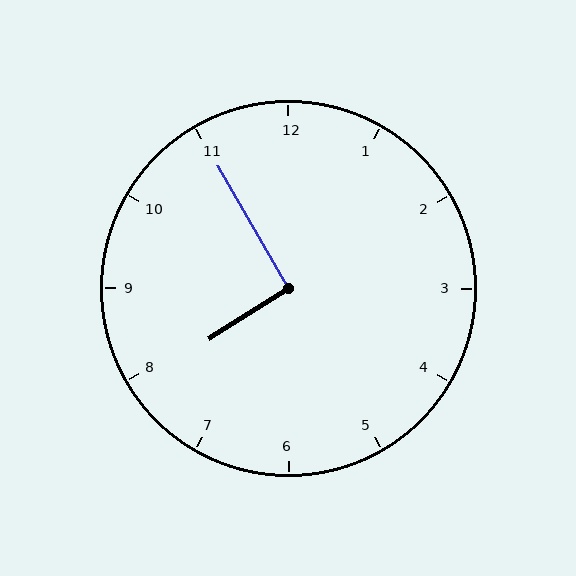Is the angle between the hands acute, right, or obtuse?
It is right.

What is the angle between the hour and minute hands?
Approximately 92 degrees.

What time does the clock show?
7:55.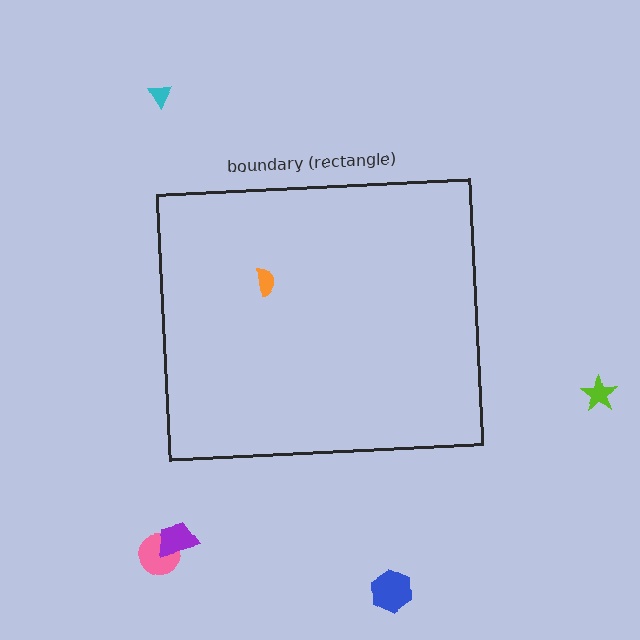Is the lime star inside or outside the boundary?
Outside.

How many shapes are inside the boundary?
1 inside, 5 outside.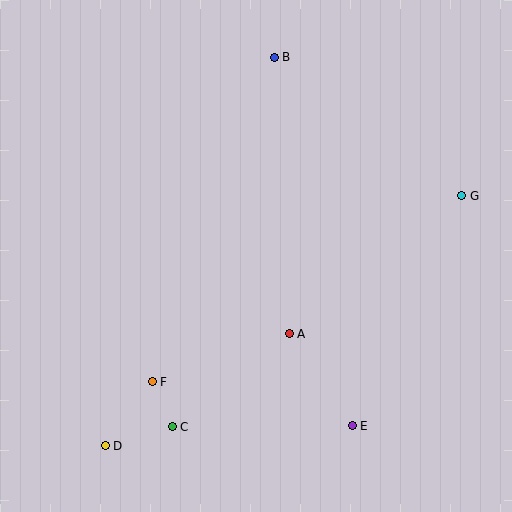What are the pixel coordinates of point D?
Point D is at (105, 446).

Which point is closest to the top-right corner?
Point G is closest to the top-right corner.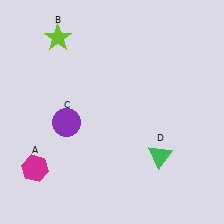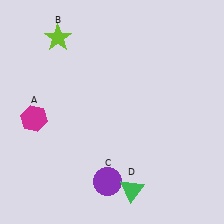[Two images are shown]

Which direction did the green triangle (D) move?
The green triangle (D) moved down.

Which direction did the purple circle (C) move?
The purple circle (C) moved down.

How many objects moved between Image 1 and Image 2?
3 objects moved between the two images.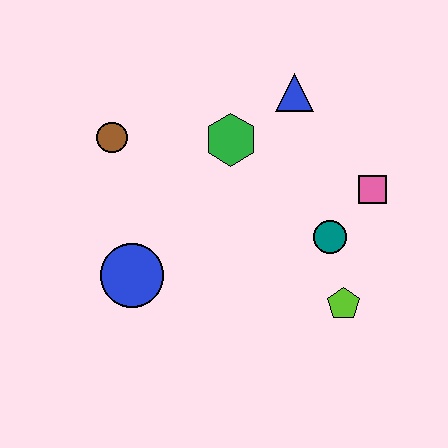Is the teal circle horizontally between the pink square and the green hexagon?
Yes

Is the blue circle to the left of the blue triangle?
Yes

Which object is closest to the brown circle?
The green hexagon is closest to the brown circle.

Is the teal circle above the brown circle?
No